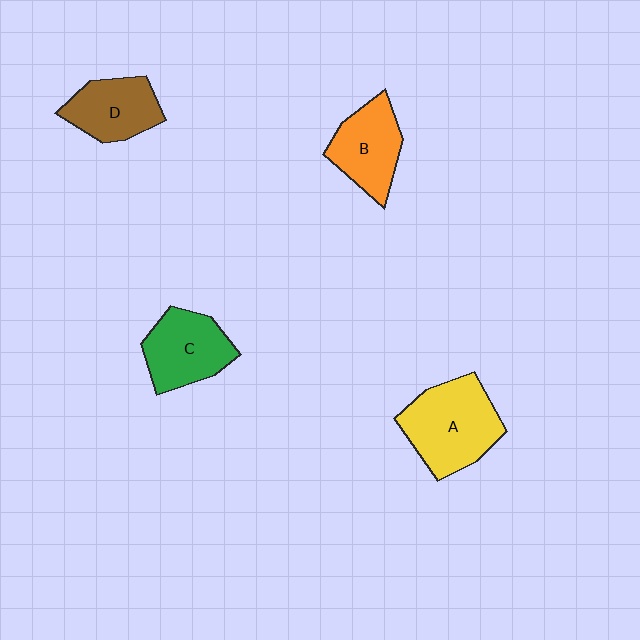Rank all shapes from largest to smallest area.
From largest to smallest: A (yellow), C (green), B (orange), D (brown).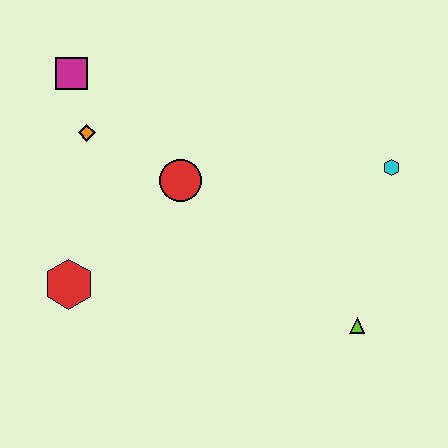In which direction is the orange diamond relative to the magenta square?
The orange diamond is below the magenta square.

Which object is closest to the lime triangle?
The cyan hexagon is closest to the lime triangle.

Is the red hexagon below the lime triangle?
No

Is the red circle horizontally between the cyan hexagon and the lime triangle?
No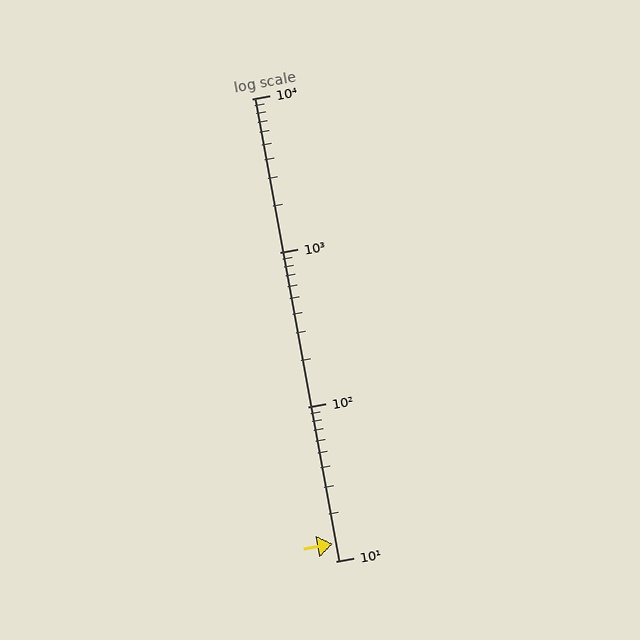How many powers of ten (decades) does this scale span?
The scale spans 3 decades, from 10 to 10000.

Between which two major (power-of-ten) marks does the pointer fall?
The pointer is between 10 and 100.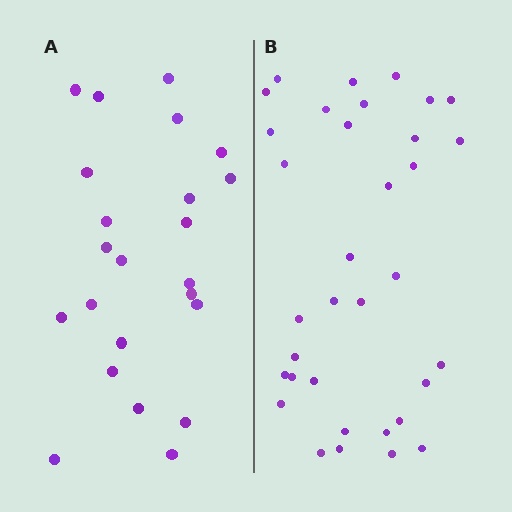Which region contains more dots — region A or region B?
Region B (the right region) has more dots.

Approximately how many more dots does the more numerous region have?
Region B has roughly 12 or so more dots than region A.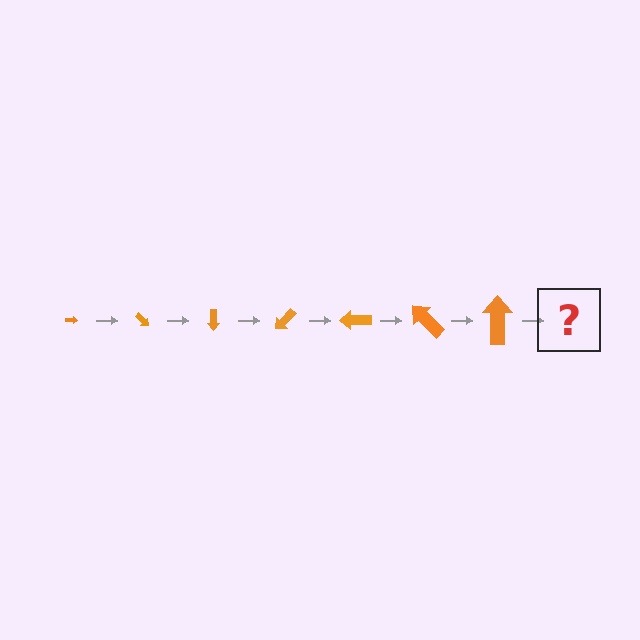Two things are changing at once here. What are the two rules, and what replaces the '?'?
The two rules are that the arrow grows larger each step and it rotates 45 degrees each step. The '?' should be an arrow, larger than the previous one and rotated 315 degrees from the start.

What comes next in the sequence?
The next element should be an arrow, larger than the previous one and rotated 315 degrees from the start.